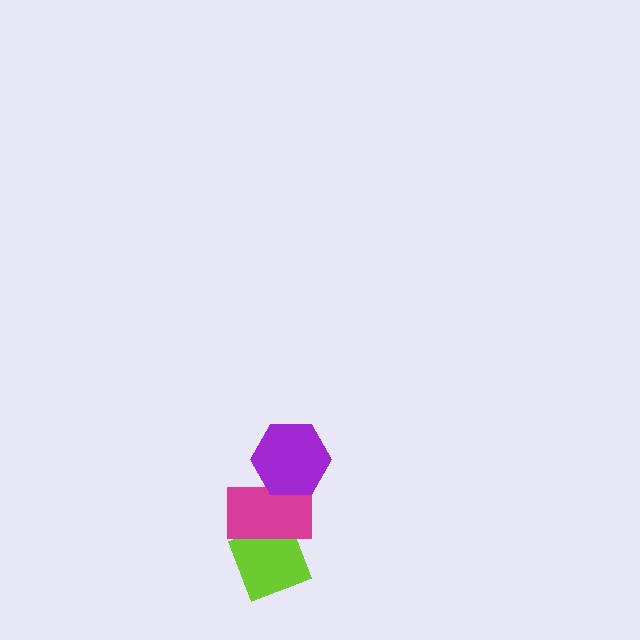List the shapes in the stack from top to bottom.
From top to bottom: the purple hexagon, the magenta rectangle, the lime diamond.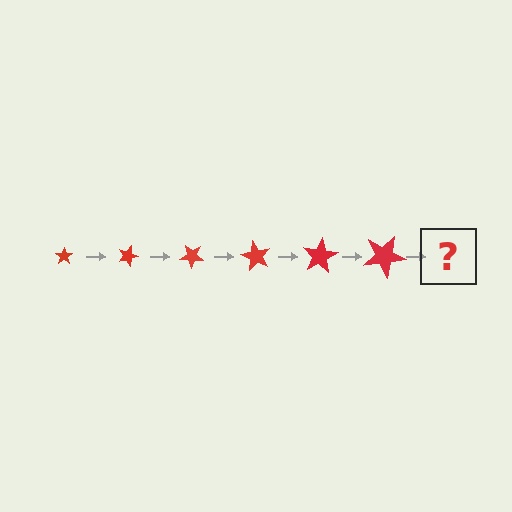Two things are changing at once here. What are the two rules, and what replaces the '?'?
The two rules are that the star grows larger each step and it rotates 20 degrees each step. The '?' should be a star, larger than the previous one and rotated 120 degrees from the start.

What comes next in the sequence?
The next element should be a star, larger than the previous one and rotated 120 degrees from the start.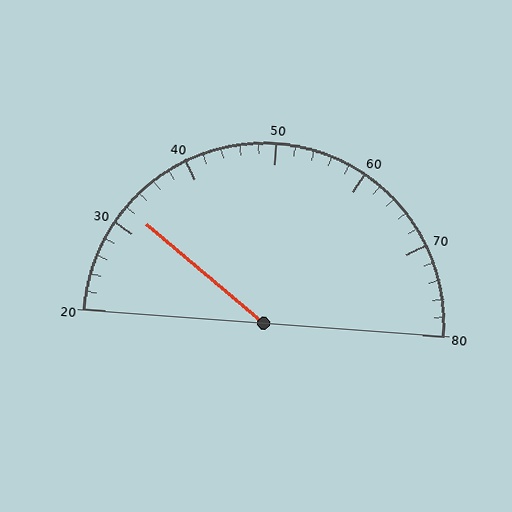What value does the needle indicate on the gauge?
The needle indicates approximately 32.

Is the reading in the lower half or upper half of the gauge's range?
The reading is in the lower half of the range (20 to 80).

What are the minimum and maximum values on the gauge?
The gauge ranges from 20 to 80.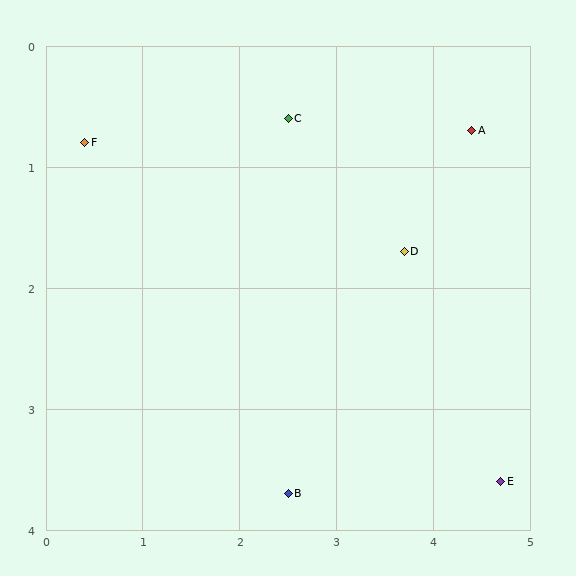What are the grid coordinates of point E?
Point E is at approximately (4.7, 3.6).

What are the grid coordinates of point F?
Point F is at approximately (0.4, 0.8).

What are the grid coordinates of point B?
Point B is at approximately (2.5, 3.7).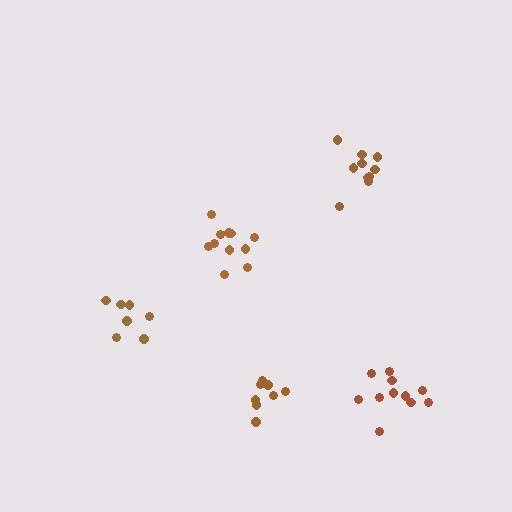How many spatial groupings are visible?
There are 5 spatial groupings.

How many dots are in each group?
Group 1: 7 dots, Group 2: 8 dots, Group 3: 11 dots, Group 4: 10 dots, Group 5: 11 dots (47 total).